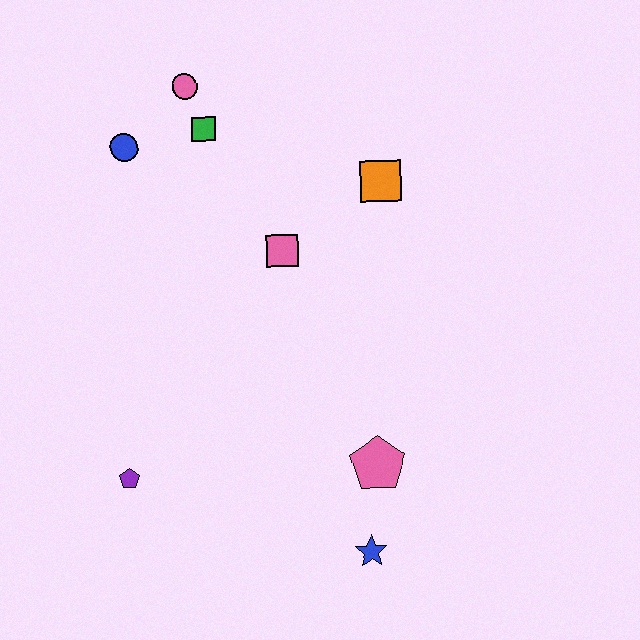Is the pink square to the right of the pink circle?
Yes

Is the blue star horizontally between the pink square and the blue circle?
No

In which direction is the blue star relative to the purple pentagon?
The blue star is to the right of the purple pentagon.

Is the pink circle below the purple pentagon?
No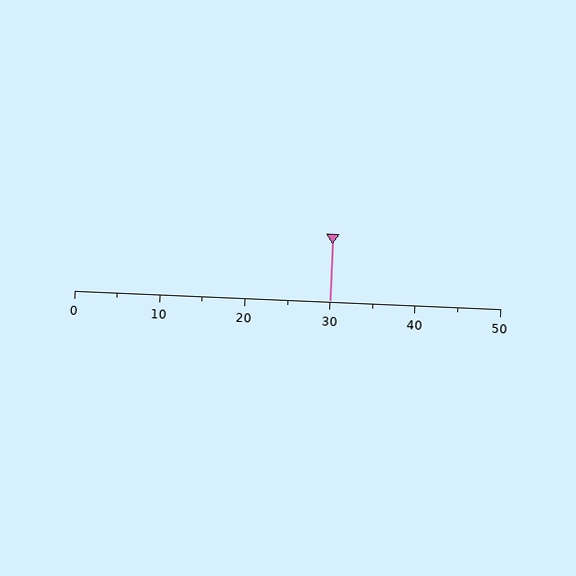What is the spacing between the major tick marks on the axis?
The major ticks are spaced 10 apart.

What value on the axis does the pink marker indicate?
The marker indicates approximately 30.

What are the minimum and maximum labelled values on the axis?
The axis runs from 0 to 50.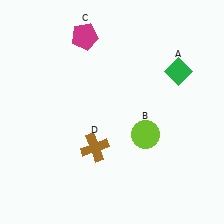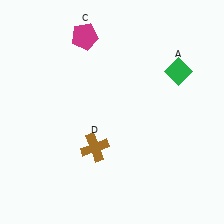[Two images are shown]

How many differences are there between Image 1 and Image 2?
There is 1 difference between the two images.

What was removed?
The lime circle (B) was removed in Image 2.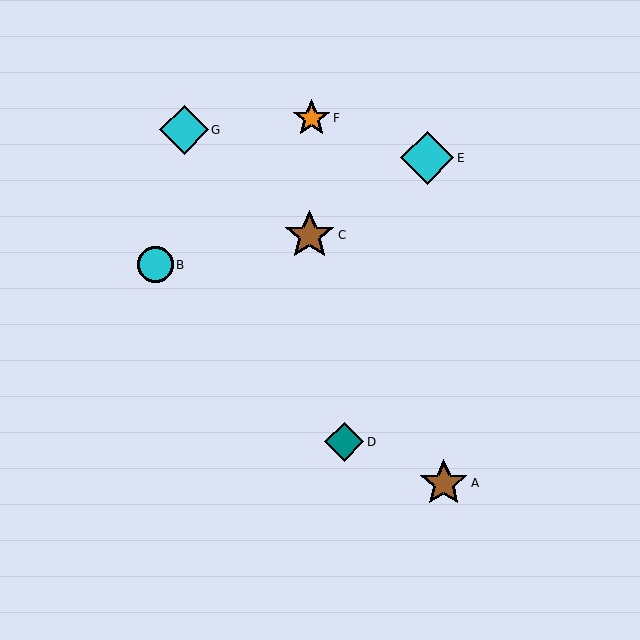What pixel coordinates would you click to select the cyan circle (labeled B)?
Click at (155, 265) to select the cyan circle B.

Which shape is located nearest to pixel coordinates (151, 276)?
The cyan circle (labeled B) at (155, 265) is nearest to that location.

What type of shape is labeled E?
Shape E is a cyan diamond.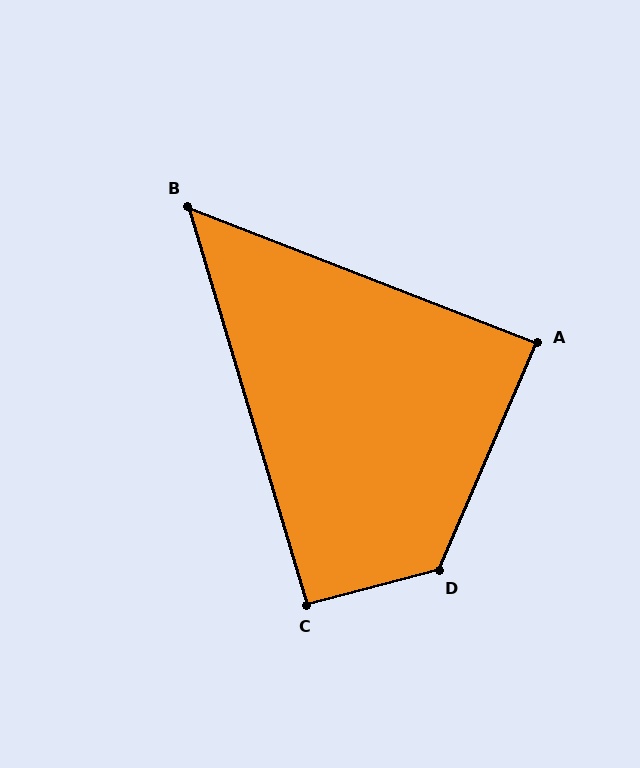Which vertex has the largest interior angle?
D, at approximately 128 degrees.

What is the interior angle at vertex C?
Approximately 92 degrees (approximately right).